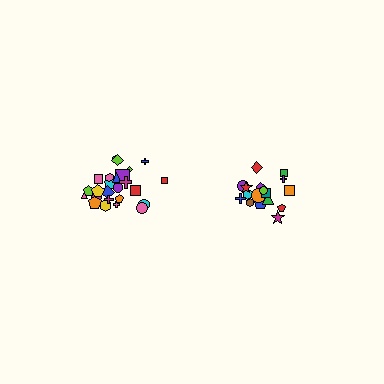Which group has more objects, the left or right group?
The left group.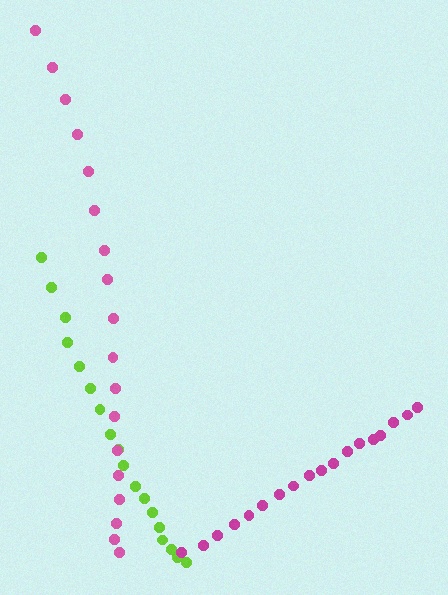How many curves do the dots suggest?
There are 3 distinct paths.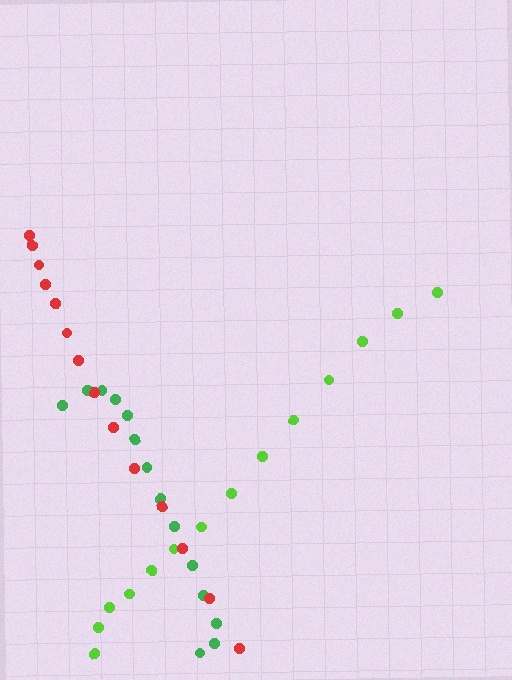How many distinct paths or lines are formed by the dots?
There are 3 distinct paths.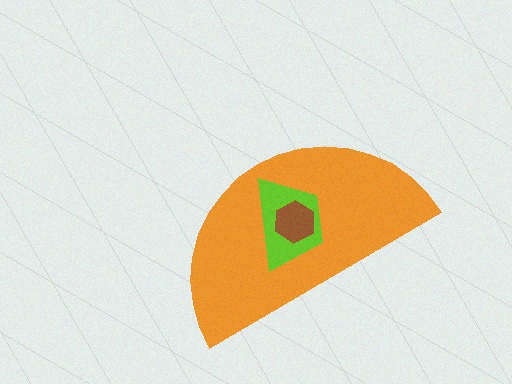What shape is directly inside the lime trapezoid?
The brown hexagon.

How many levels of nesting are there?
3.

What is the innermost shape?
The brown hexagon.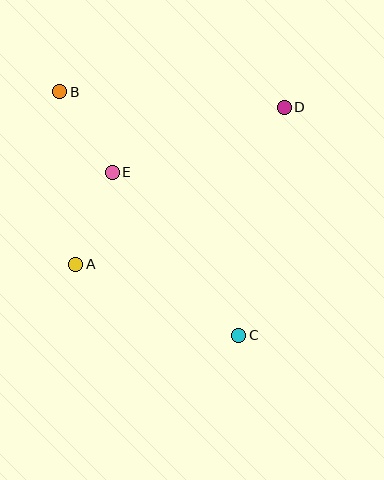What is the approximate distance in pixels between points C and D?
The distance between C and D is approximately 233 pixels.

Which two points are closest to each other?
Points B and E are closest to each other.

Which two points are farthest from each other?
Points B and C are farthest from each other.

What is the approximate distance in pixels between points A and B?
The distance between A and B is approximately 174 pixels.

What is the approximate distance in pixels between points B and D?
The distance between B and D is approximately 225 pixels.